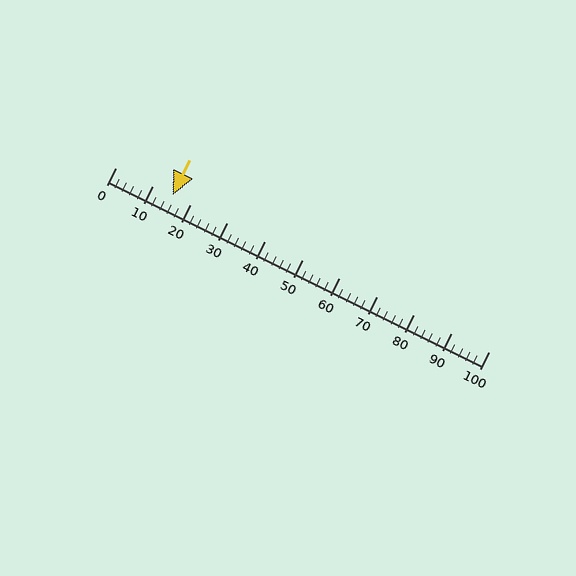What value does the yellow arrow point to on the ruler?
The yellow arrow points to approximately 15.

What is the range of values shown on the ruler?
The ruler shows values from 0 to 100.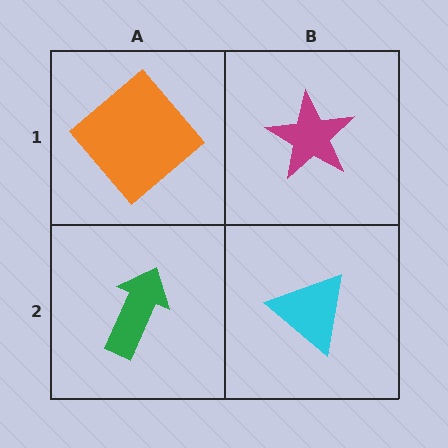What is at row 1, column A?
An orange diamond.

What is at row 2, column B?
A cyan triangle.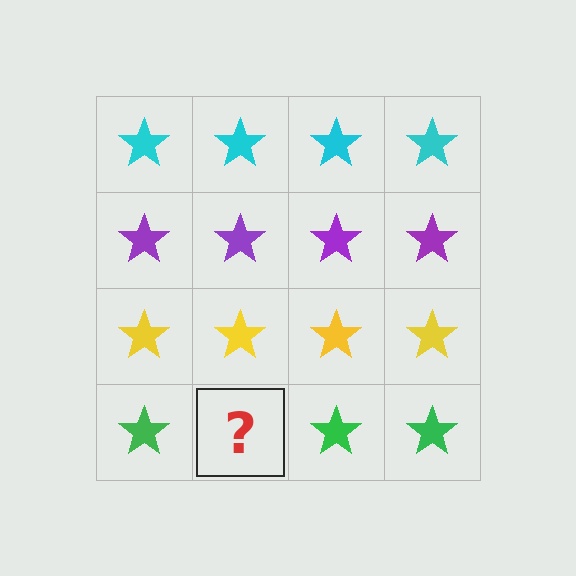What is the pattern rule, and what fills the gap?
The rule is that each row has a consistent color. The gap should be filled with a green star.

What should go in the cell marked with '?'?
The missing cell should contain a green star.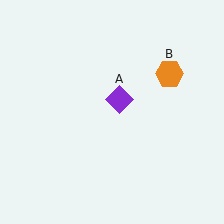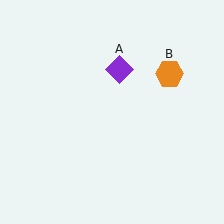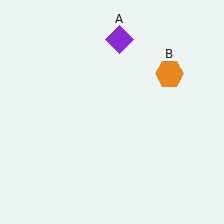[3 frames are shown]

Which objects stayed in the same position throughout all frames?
Orange hexagon (object B) remained stationary.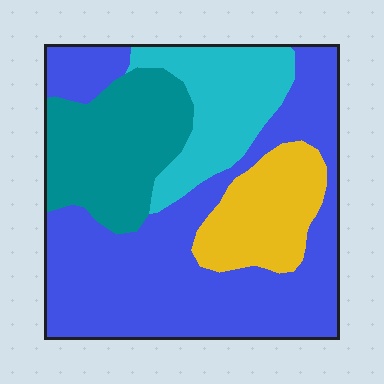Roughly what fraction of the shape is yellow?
Yellow covers 14% of the shape.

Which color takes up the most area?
Blue, at roughly 50%.